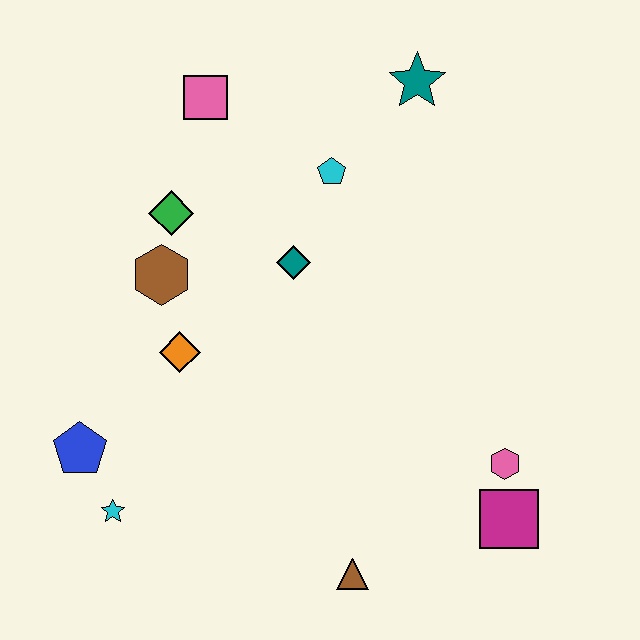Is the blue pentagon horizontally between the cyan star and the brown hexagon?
No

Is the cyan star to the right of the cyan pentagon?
No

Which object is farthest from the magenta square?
The pink square is farthest from the magenta square.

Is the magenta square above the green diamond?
No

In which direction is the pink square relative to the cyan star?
The pink square is above the cyan star.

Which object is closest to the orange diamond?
The brown hexagon is closest to the orange diamond.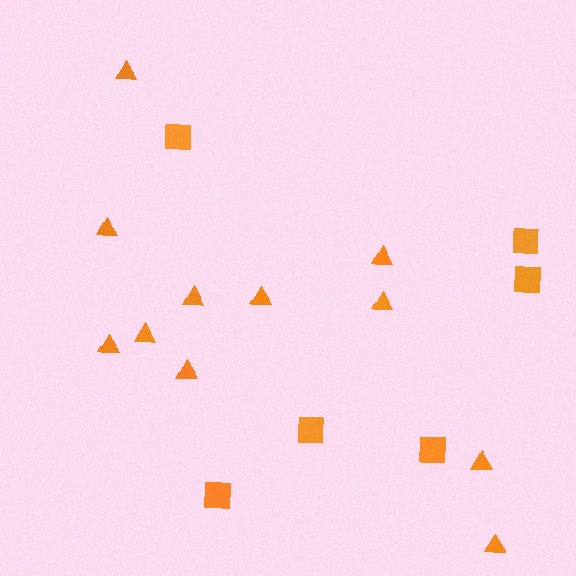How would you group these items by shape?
There are 2 groups: one group of triangles (11) and one group of squares (6).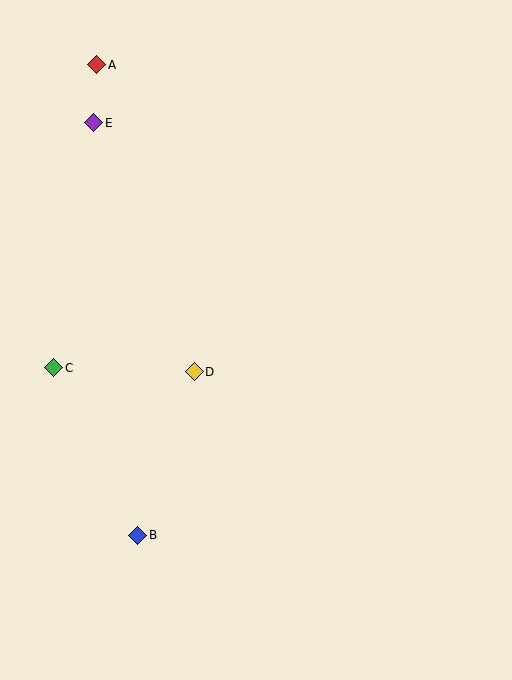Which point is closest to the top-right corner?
Point A is closest to the top-right corner.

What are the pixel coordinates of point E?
Point E is at (94, 123).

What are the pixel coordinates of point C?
Point C is at (54, 368).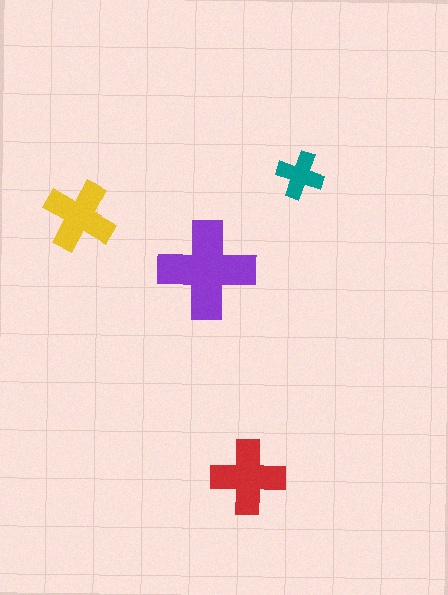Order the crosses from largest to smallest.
the purple one, the red one, the yellow one, the teal one.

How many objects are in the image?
There are 4 objects in the image.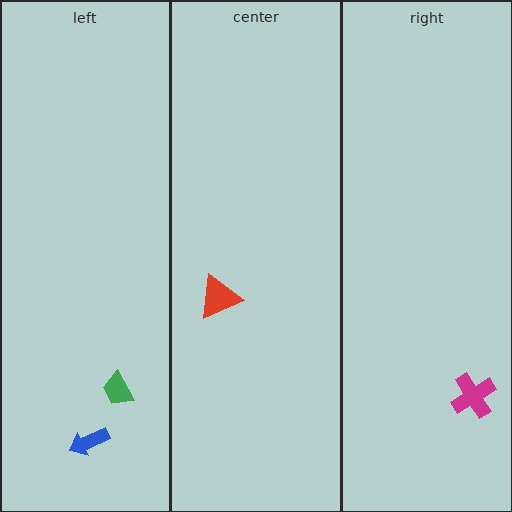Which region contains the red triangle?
The center region.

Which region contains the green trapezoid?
The left region.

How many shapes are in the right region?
1.